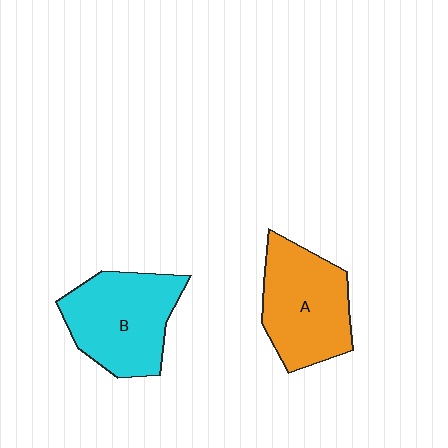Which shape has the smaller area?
Shape A (orange).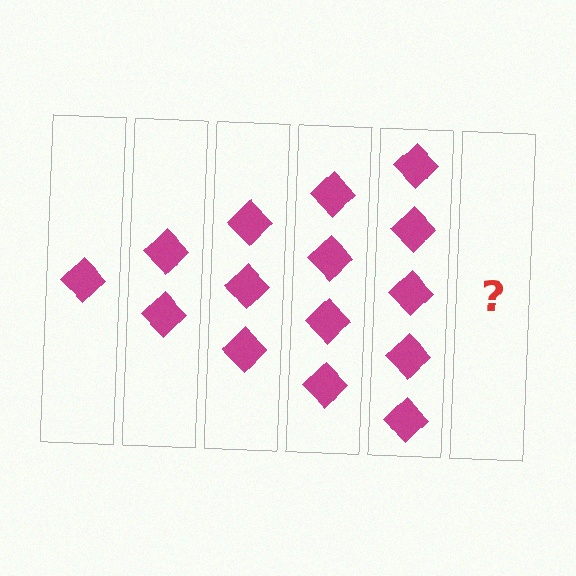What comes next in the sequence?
The next element should be 6 diamonds.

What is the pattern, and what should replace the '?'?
The pattern is that each step adds one more diamond. The '?' should be 6 diamonds.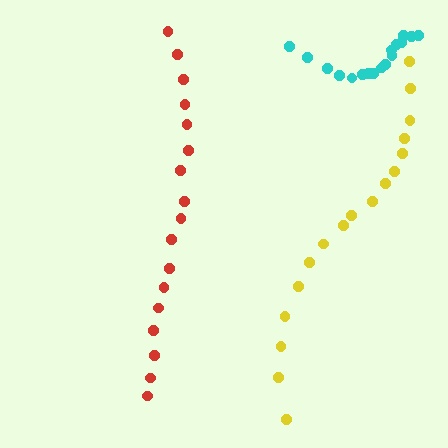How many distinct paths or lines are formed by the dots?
There are 3 distinct paths.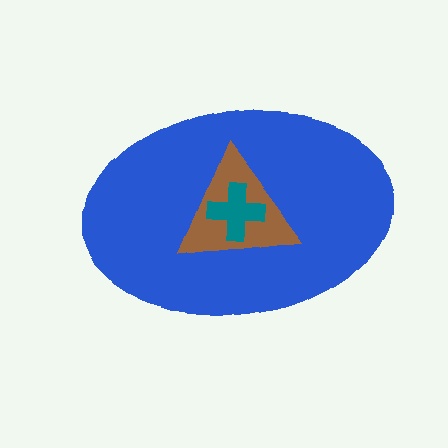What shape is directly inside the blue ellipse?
The brown triangle.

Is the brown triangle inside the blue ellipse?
Yes.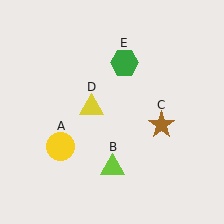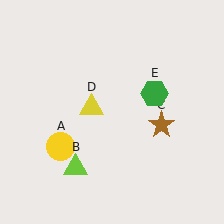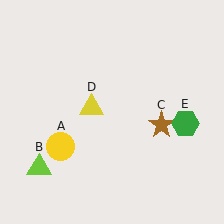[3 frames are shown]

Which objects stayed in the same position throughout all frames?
Yellow circle (object A) and brown star (object C) and yellow triangle (object D) remained stationary.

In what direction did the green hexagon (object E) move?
The green hexagon (object E) moved down and to the right.